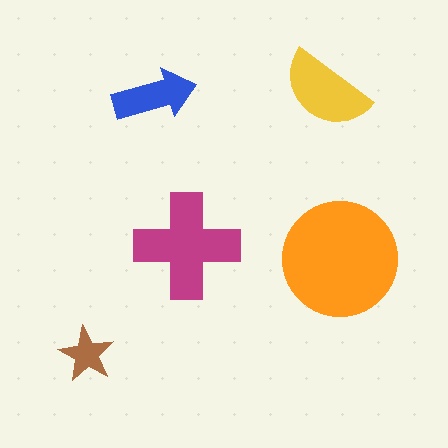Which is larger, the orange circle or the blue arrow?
The orange circle.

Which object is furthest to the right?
The orange circle is rightmost.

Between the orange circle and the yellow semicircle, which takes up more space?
The orange circle.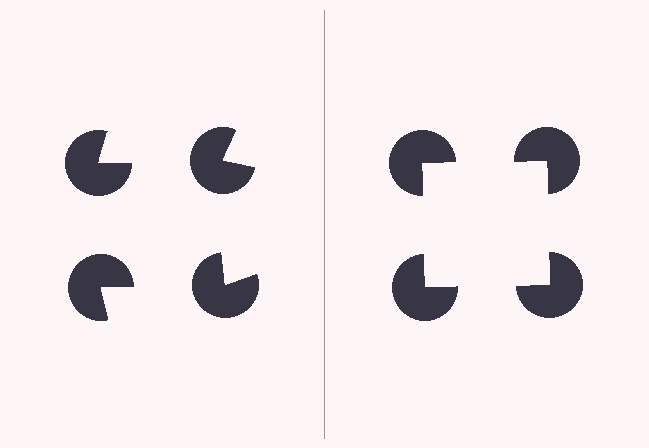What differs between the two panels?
The pac-man discs are positioned identically on both sides; only the wedge orientations differ. On the right they align to a square; on the left they are misaligned.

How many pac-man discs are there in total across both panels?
8 — 4 on each side.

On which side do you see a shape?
An illusory square appears on the right side. On the left side the wedge cuts are rotated, so no coherent shape forms.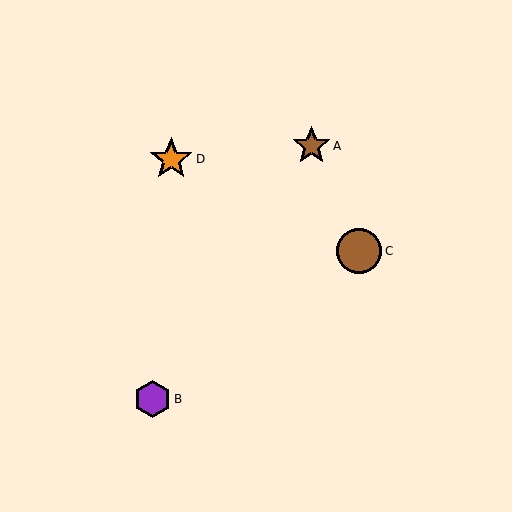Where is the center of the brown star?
The center of the brown star is at (311, 146).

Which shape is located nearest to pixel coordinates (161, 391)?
The purple hexagon (labeled B) at (152, 399) is nearest to that location.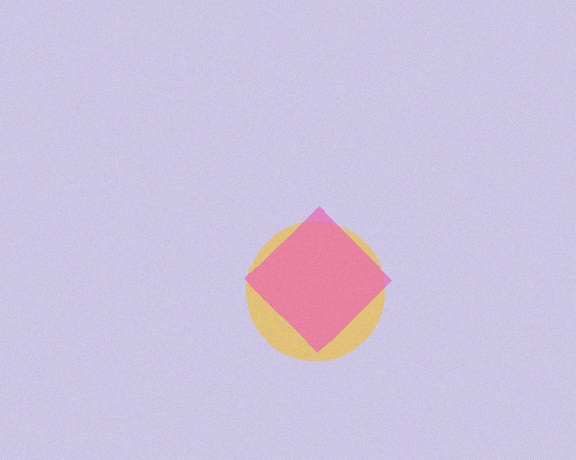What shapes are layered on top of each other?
The layered shapes are: a yellow circle, a pink diamond.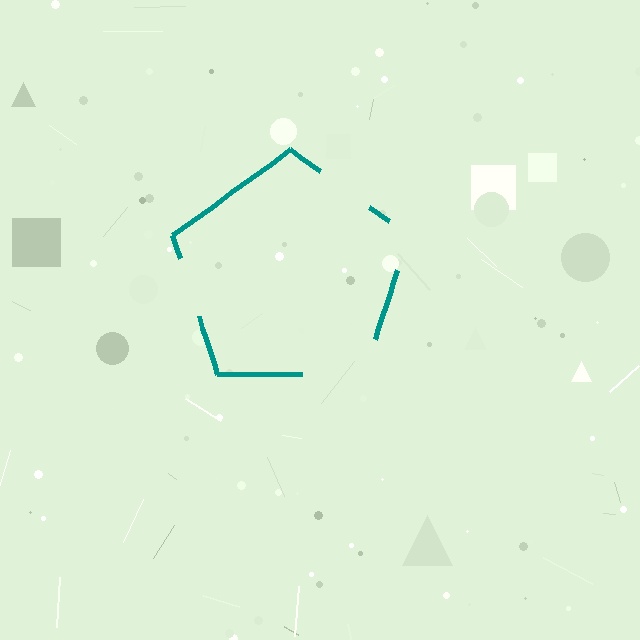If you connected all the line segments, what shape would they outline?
They would outline a pentagon.